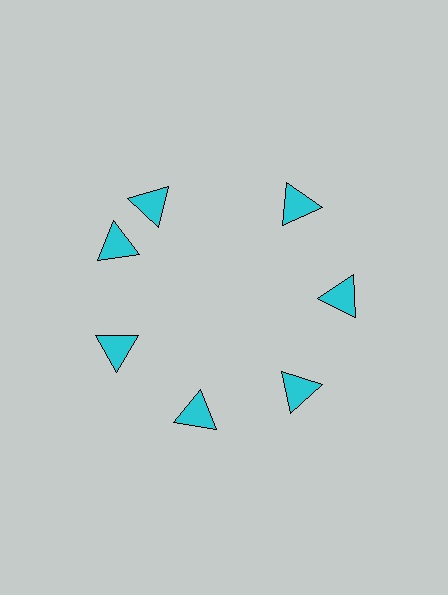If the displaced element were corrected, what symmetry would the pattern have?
It would have 7-fold rotational symmetry — the pattern would map onto itself every 51 degrees.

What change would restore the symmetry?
The symmetry would be restored by rotating it back into even spacing with its neighbors so that all 7 triangles sit at equal angles and equal distance from the center.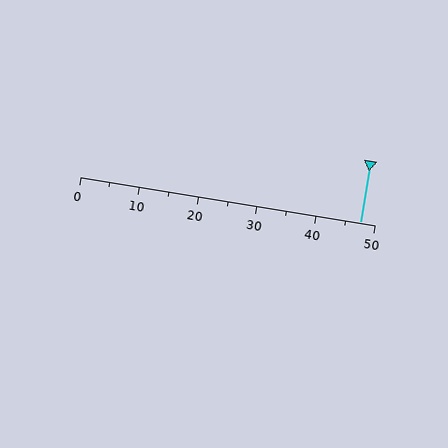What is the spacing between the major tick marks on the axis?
The major ticks are spaced 10 apart.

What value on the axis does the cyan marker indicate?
The marker indicates approximately 47.5.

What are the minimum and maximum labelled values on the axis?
The axis runs from 0 to 50.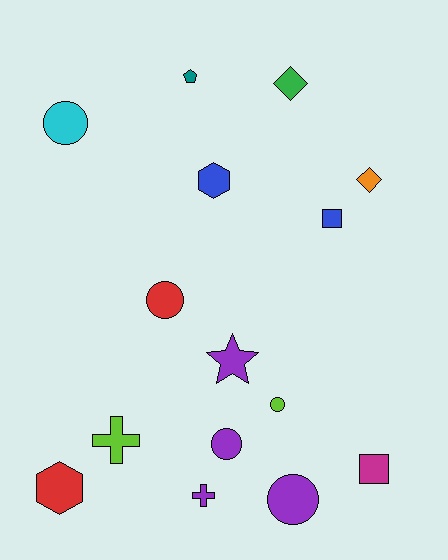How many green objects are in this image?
There is 1 green object.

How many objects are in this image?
There are 15 objects.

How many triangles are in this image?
There are no triangles.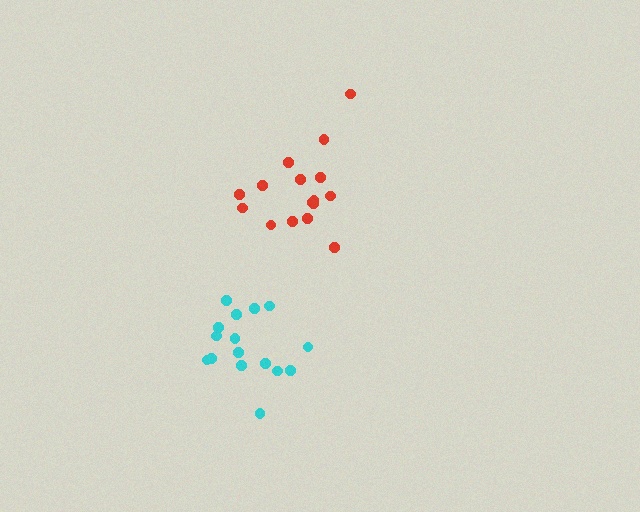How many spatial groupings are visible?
There are 2 spatial groupings.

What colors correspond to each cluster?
The clusters are colored: cyan, red.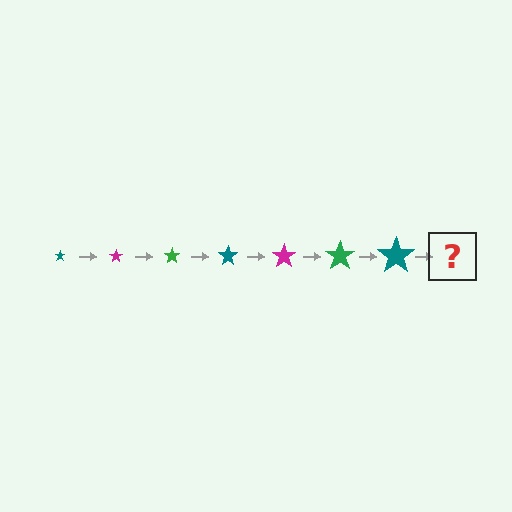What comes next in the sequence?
The next element should be a magenta star, larger than the previous one.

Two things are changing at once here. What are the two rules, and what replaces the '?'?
The two rules are that the star grows larger each step and the color cycles through teal, magenta, and green. The '?' should be a magenta star, larger than the previous one.